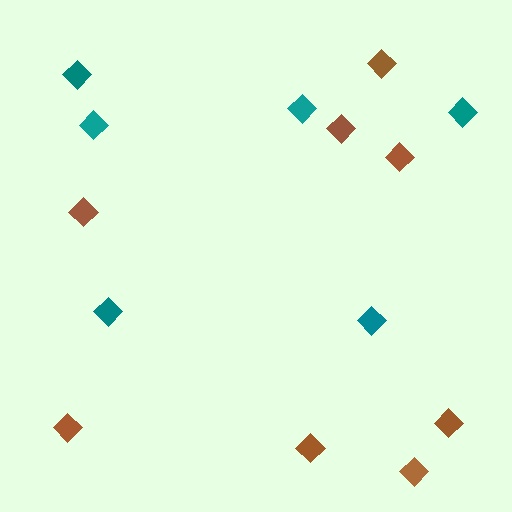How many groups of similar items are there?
There are 2 groups: one group of teal diamonds (6) and one group of brown diamonds (8).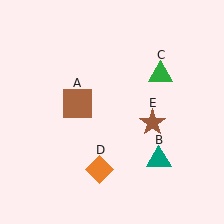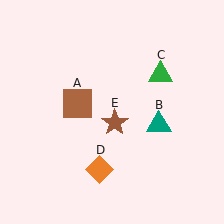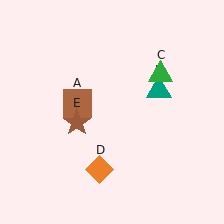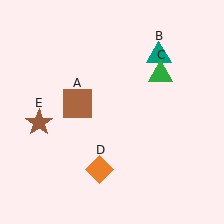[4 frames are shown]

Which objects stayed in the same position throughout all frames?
Brown square (object A) and green triangle (object C) and orange diamond (object D) remained stationary.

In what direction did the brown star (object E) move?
The brown star (object E) moved left.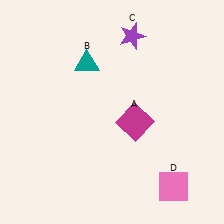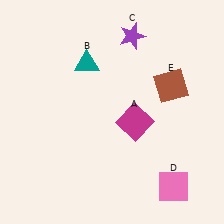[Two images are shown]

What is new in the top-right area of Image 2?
A brown square (E) was added in the top-right area of Image 2.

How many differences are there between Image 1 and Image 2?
There is 1 difference between the two images.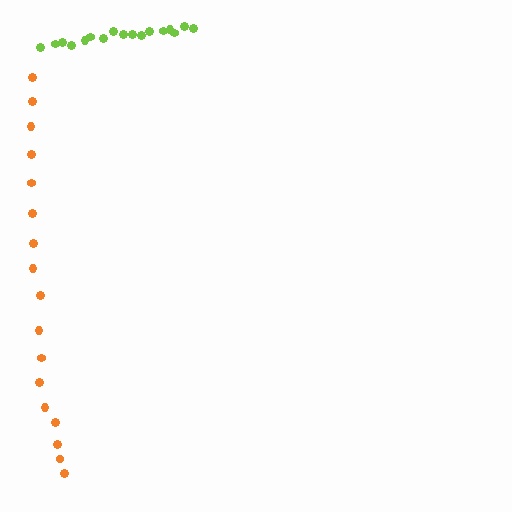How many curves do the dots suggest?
There are 2 distinct paths.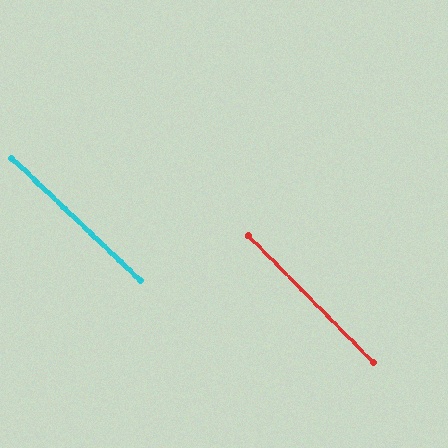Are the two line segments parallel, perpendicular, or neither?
Parallel — their directions differ by only 1.7°.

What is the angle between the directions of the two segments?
Approximately 2 degrees.